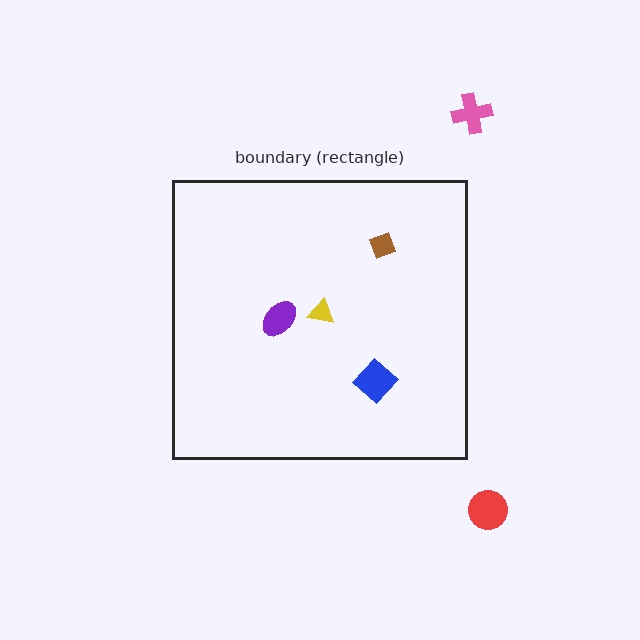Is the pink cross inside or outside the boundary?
Outside.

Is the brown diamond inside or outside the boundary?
Inside.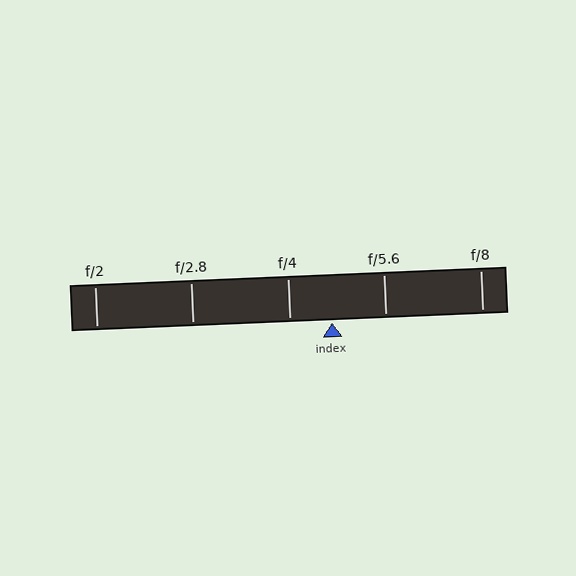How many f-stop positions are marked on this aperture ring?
There are 5 f-stop positions marked.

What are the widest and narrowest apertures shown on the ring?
The widest aperture shown is f/2 and the narrowest is f/8.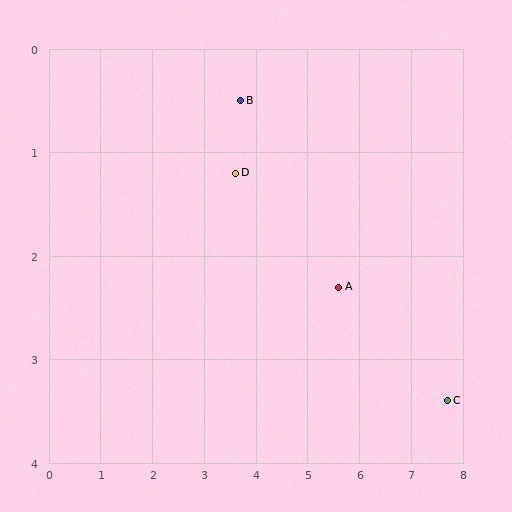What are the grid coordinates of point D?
Point D is at approximately (3.6, 1.2).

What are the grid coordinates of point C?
Point C is at approximately (7.7, 3.4).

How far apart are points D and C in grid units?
Points D and C are about 4.7 grid units apart.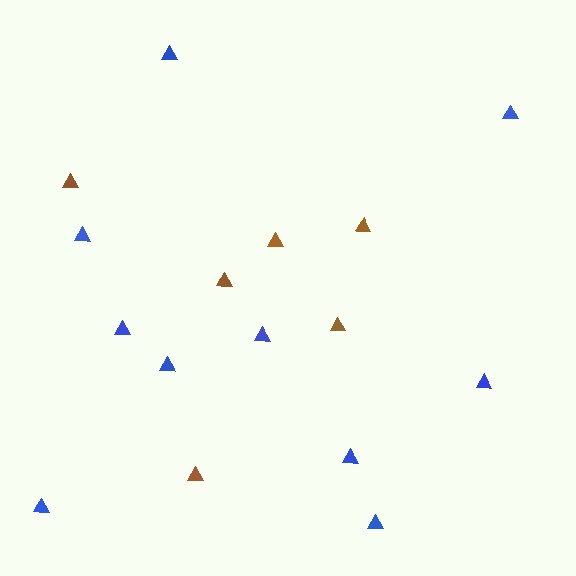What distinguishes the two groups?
There are 2 groups: one group of blue triangles (10) and one group of brown triangles (6).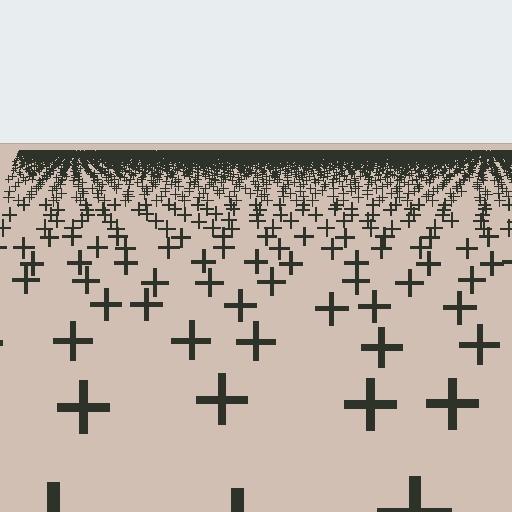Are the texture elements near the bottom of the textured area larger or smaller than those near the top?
Larger. Near the bottom, elements are closer to the viewer and appear at a bigger on-screen size.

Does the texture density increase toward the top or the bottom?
Density increases toward the top.